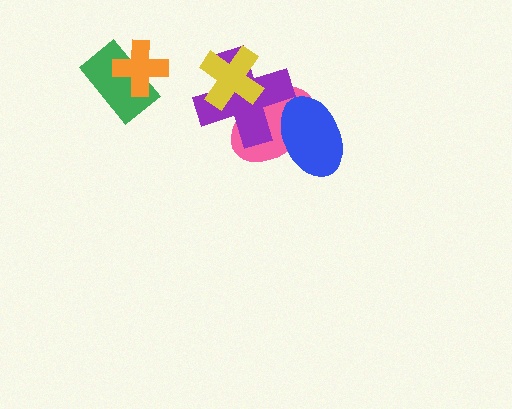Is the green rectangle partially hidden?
Yes, it is partially covered by another shape.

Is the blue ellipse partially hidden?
No, no other shape covers it.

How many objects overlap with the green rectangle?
1 object overlaps with the green rectangle.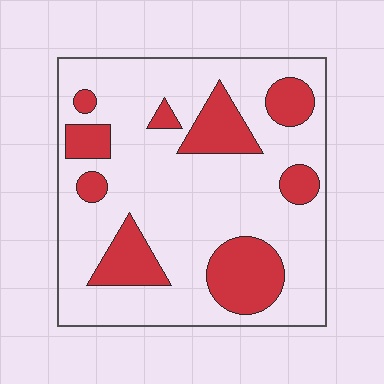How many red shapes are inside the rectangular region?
9.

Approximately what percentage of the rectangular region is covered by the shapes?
Approximately 25%.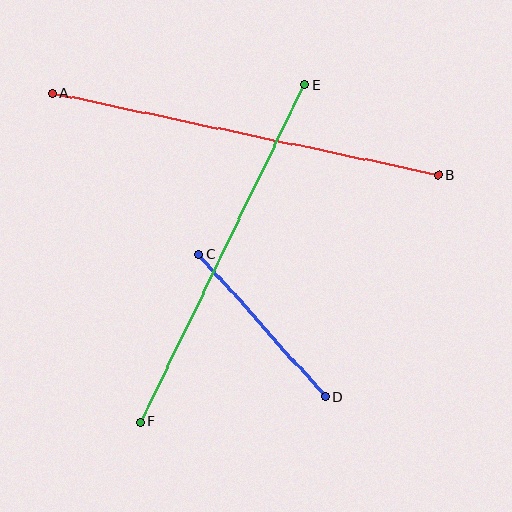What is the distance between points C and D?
The distance is approximately 191 pixels.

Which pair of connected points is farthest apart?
Points A and B are farthest apart.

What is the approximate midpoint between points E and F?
The midpoint is at approximately (222, 253) pixels.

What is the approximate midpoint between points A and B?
The midpoint is at approximately (245, 134) pixels.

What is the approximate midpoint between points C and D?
The midpoint is at approximately (262, 325) pixels.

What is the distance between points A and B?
The distance is approximately 394 pixels.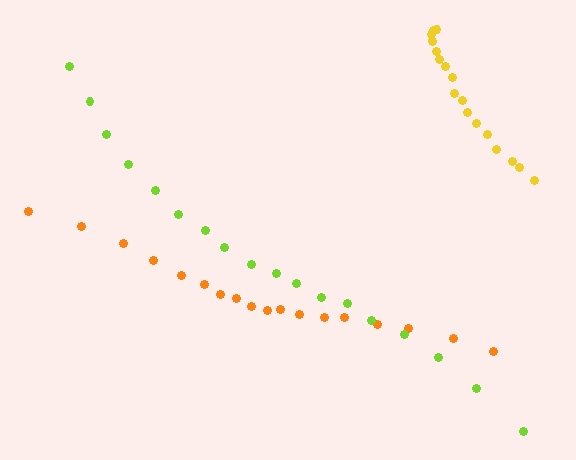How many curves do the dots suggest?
There are 3 distinct paths.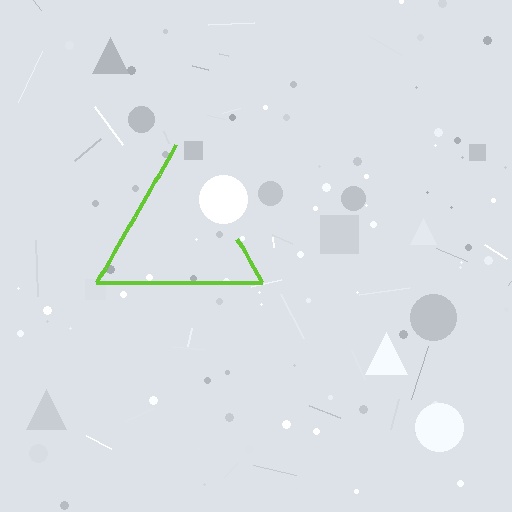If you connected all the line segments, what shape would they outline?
They would outline a triangle.